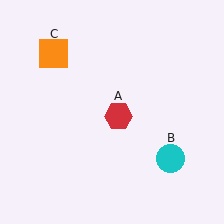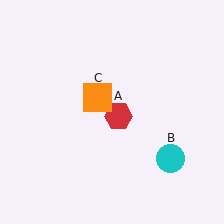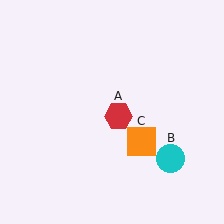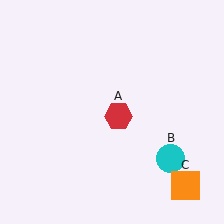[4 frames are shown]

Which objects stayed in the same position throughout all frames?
Red hexagon (object A) and cyan circle (object B) remained stationary.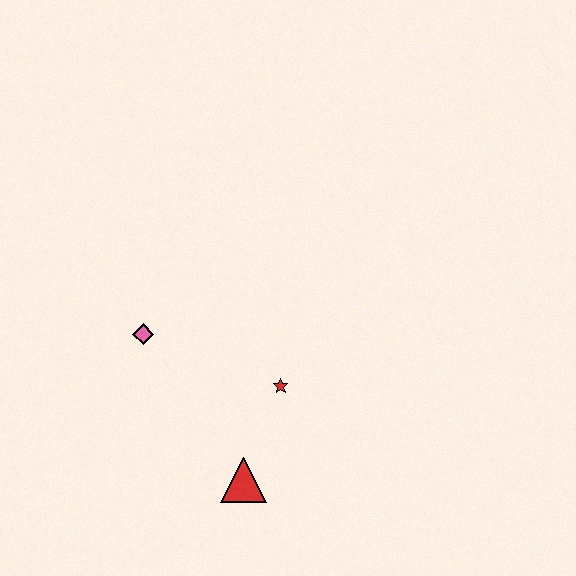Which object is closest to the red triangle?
The red star is closest to the red triangle.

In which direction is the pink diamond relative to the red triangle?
The pink diamond is above the red triangle.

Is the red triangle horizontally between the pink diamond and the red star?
Yes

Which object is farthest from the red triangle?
The pink diamond is farthest from the red triangle.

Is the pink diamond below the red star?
No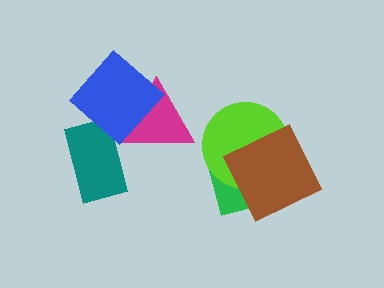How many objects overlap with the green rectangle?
2 objects overlap with the green rectangle.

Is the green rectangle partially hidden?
Yes, it is partially covered by another shape.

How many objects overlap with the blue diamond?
1 object overlaps with the blue diamond.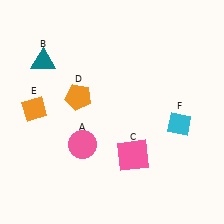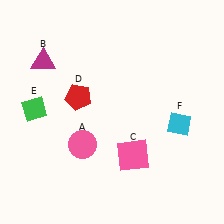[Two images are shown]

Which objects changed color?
B changed from teal to magenta. D changed from orange to red. E changed from orange to green.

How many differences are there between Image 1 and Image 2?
There are 3 differences between the two images.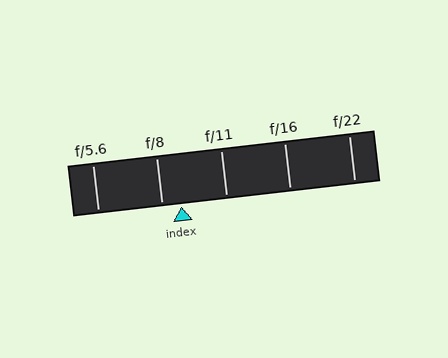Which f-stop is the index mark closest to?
The index mark is closest to f/8.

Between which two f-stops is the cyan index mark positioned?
The index mark is between f/8 and f/11.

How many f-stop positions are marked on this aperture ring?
There are 5 f-stop positions marked.